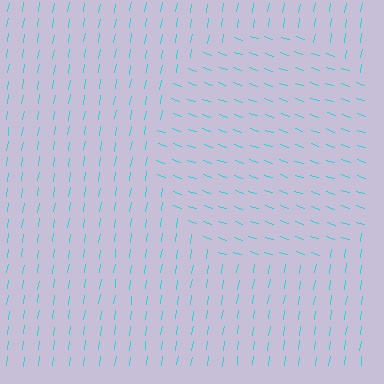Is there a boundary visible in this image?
Yes, there is a texture boundary formed by a change in line orientation.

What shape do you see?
I see a circle.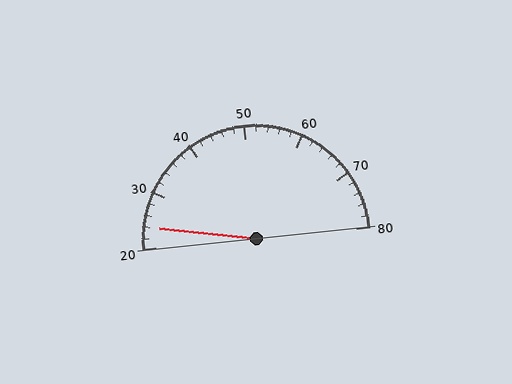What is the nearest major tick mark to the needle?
The nearest major tick mark is 20.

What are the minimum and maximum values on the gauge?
The gauge ranges from 20 to 80.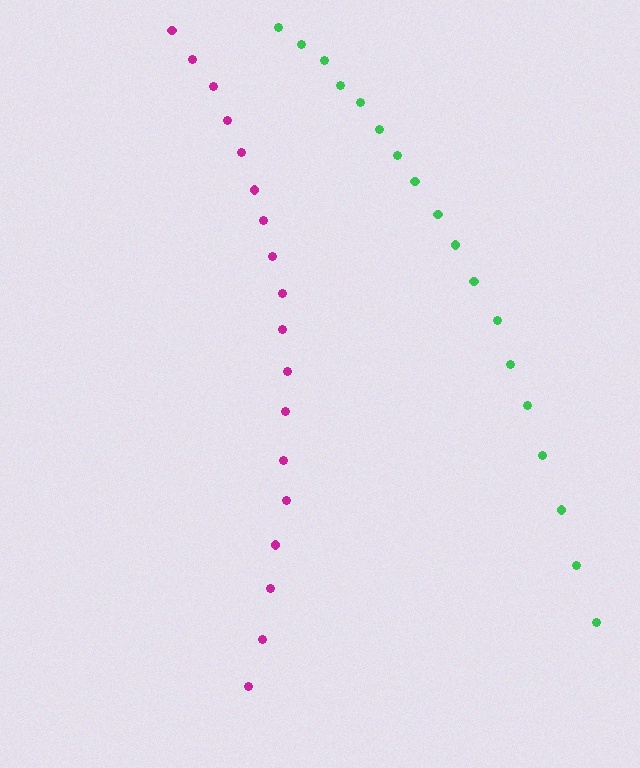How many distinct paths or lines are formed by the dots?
There are 2 distinct paths.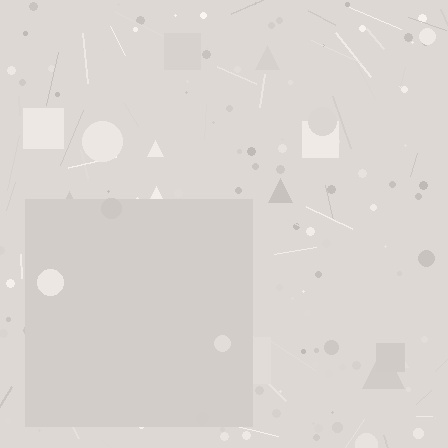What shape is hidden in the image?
A square is hidden in the image.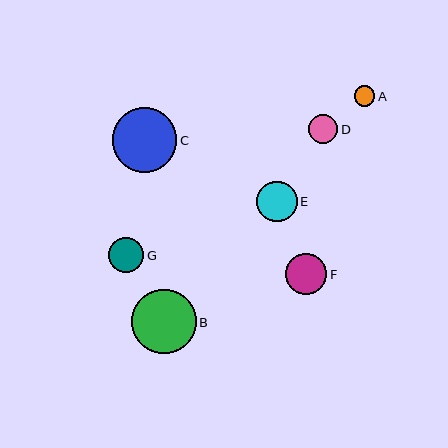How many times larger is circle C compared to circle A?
Circle C is approximately 3.2 times the size of circle A.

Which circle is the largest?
Circle C is the largest with a size of approximately 65 pixels.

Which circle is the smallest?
Circle A is the smallest with a size of approximately 21 pixels.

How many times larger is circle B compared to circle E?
Circle B is approximately 1.6 times the size of circle E.